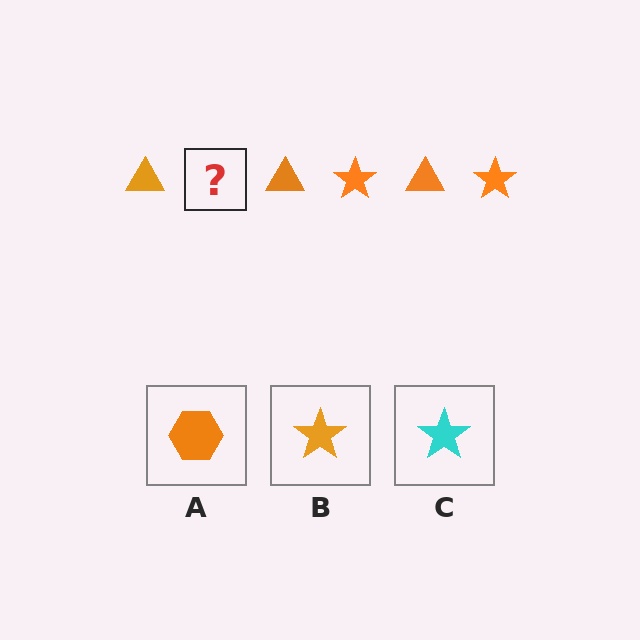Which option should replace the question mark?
Option B.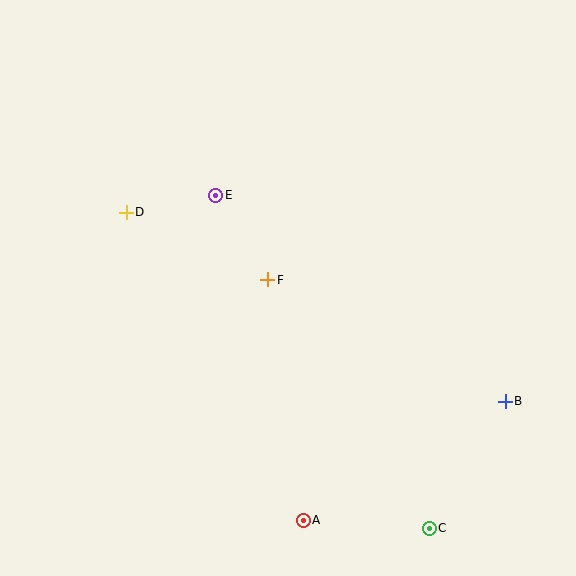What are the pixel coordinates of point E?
Point E is at (216, 195).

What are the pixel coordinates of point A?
Point A is at (303, 520).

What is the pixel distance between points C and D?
The distance between C and D is 438 pixels.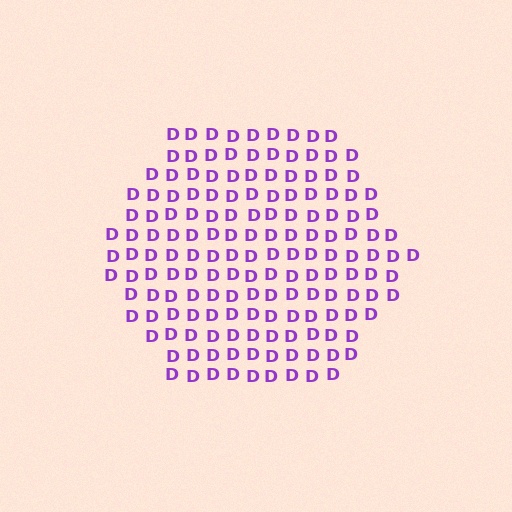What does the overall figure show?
The overall figure shows a hexagon.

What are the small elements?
The small elements are letter D's.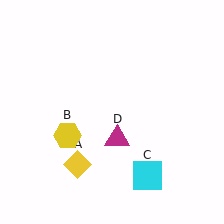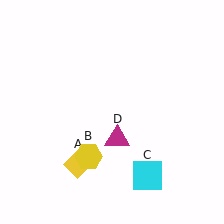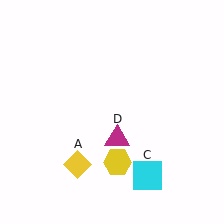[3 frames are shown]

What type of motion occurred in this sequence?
The yellow hexagon (object B) rotated counterclockwise around the center of the scene.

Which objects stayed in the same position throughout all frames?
Yellow diamond (object A) and cyan square (object C) and magenta triangle (object D) remained stationary.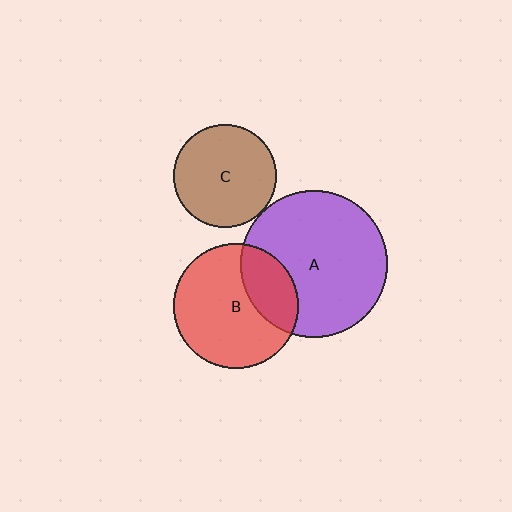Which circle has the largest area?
Circle A (purple).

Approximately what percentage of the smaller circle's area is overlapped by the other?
Approximately 25%.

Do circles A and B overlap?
Yes.